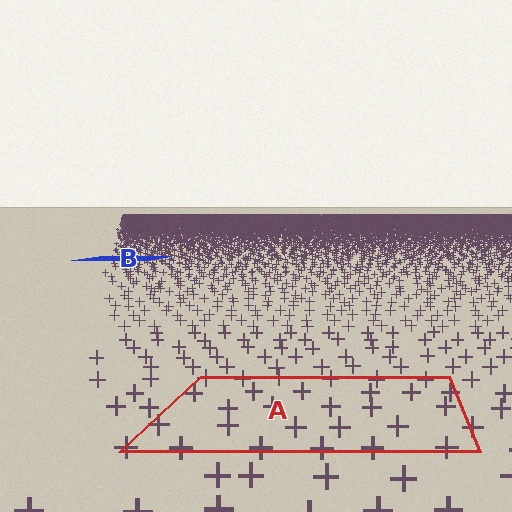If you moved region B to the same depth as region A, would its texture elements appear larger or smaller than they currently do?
They would appear larger. At a closer depth, the same texture elements are projected at a bigger on-screen size.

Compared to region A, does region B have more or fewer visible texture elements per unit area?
Region B has more texture elements per unit area — they are packed more densely because it is farther away.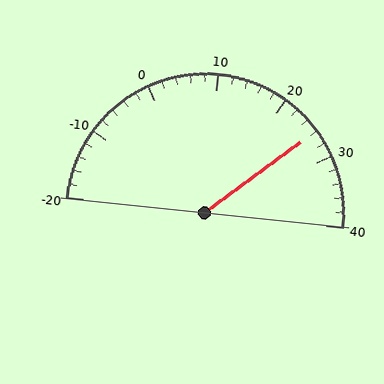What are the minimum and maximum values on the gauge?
The gauge ranges from -20 to 40.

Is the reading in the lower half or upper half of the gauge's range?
The reading is in the upper half of the range (-20 to 40).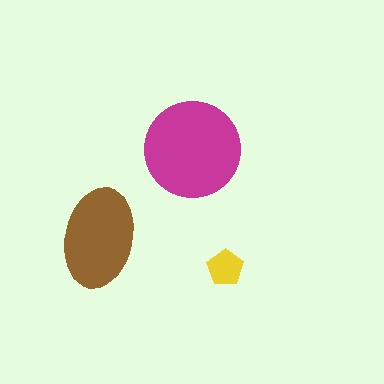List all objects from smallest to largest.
The yellow pentagon, the brown ellipse, the magenta circle.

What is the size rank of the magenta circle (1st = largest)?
1st.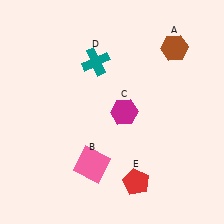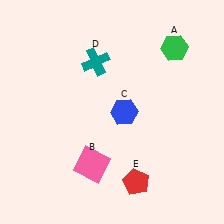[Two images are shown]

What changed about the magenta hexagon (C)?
In Image 1, C is magenta. In Image 2, it changed to blue.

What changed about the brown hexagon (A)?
In Image 1, A is brown. In Image 2, it changed to green.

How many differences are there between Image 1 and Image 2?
There are 2 differences between the two images.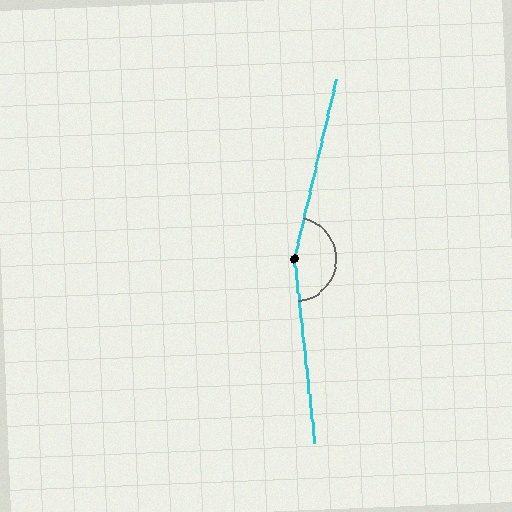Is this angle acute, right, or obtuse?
It is obtuse.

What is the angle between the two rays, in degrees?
Approximately 161 degrees.